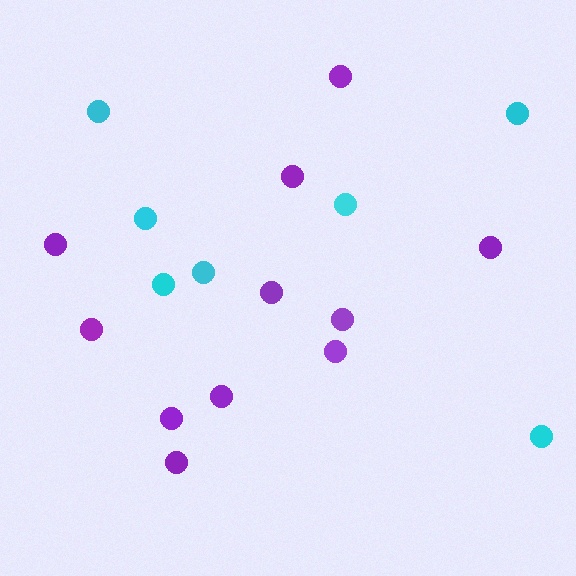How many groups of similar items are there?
There are 2 groups: one group of purple circles (11) and one group of cyan circles (7).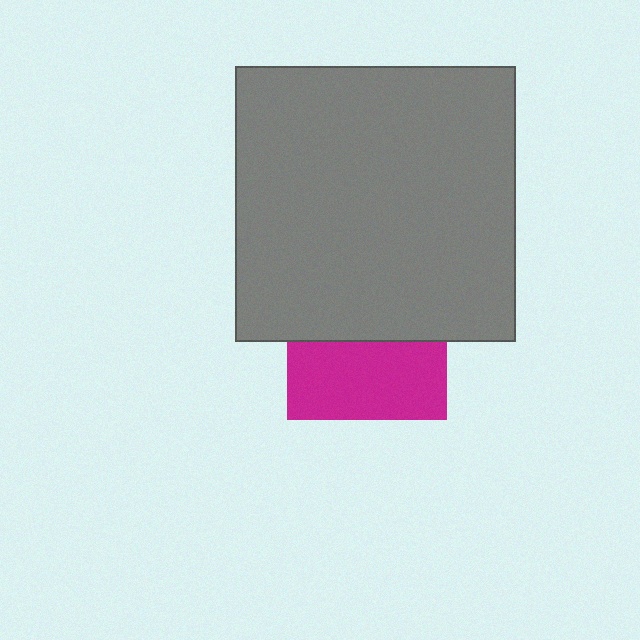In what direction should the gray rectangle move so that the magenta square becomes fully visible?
The gray rectangle should move up. That is the shortest direction to clear the overlap and leave the magenta square fully visible.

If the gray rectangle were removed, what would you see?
You would see the complete magenta square.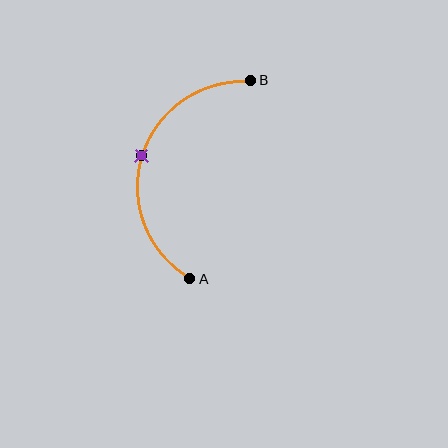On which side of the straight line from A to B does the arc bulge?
The arc bulges to the left of the straight line connecting A and B.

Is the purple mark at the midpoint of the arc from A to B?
Yes. The purple mark lies on the arc at equal arc-length from both A and B — it is the arc midpoint.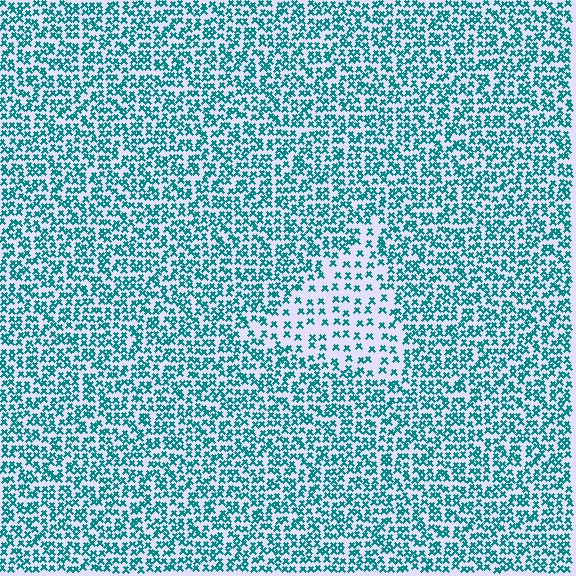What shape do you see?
I see a triangle.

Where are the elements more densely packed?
The elements are more densely packed outside the triangle boundary.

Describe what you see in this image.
The image contains small teal elements arranged at two different densities. A triangle-shaped region is visible where the elements are less densely packed than the surrounding area.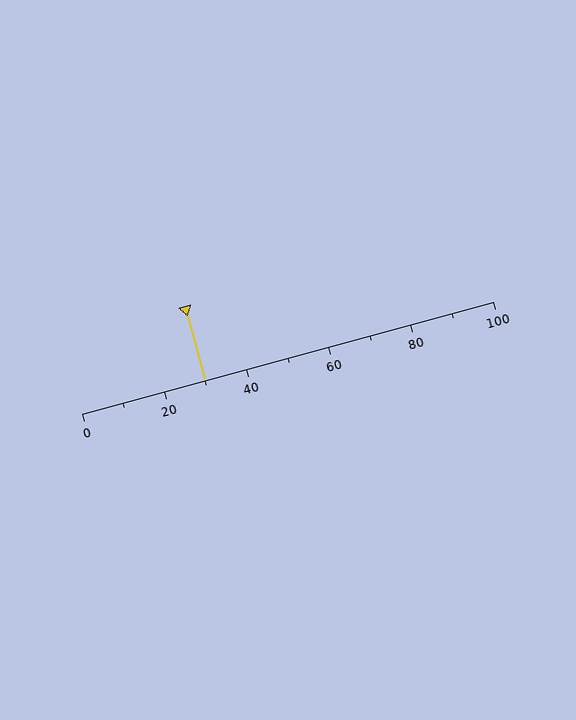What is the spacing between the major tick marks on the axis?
The major ticks are spaced 20 apart.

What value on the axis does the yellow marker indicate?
The marker indicates approximately 30.